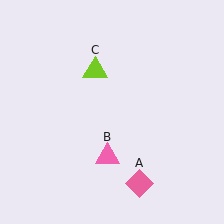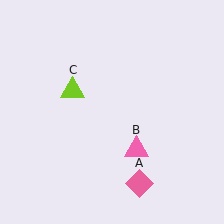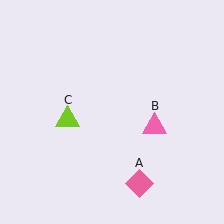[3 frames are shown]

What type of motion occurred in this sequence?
The pink triangle (object B), lime triangle (object C) rotated counterclockwise around the center of the scene.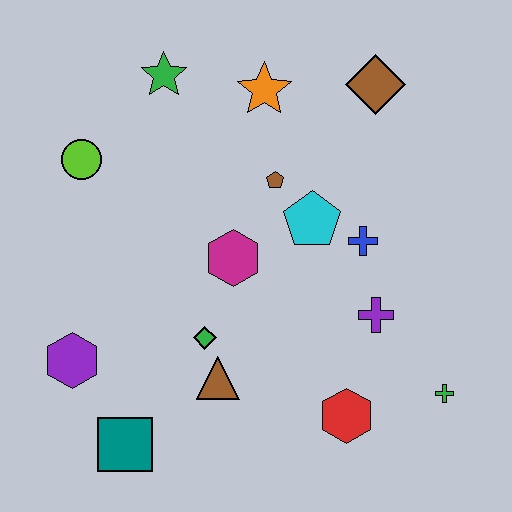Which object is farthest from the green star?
The green cross is farthest from the green star.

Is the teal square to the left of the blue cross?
Yes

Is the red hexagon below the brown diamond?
Yes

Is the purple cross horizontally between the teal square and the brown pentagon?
No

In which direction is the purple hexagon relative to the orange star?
The purple hexagon is below the orange star.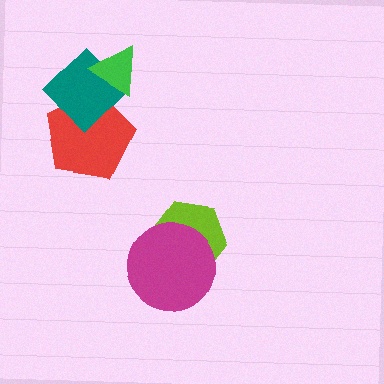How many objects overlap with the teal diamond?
2 objects overlap with the teal diamond.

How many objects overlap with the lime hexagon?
1 object overlaps with the lime hexagon.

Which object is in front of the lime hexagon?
The magenta circle is in front of the lime hexagon.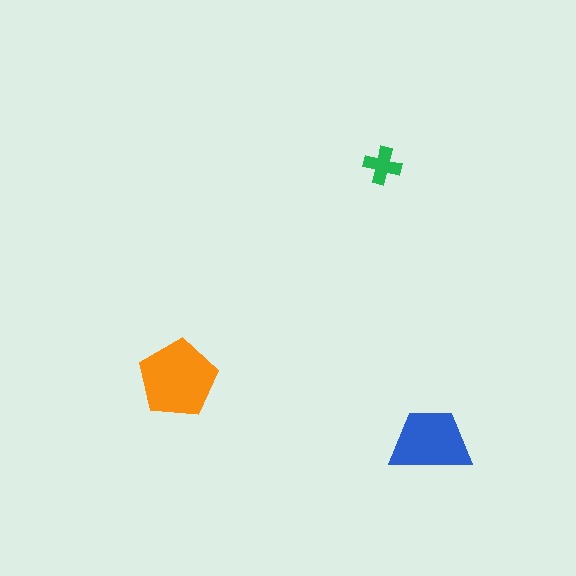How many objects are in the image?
There are 3 objects in the image.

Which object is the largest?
The orange pentagon.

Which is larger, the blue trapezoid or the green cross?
The blue trapezoid.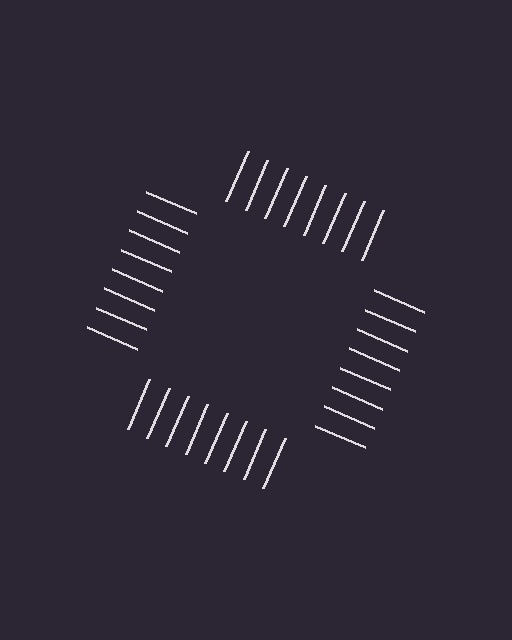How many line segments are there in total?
32 — 8 along each of the 4 edges.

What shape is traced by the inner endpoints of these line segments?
An illusory square — the line segments terminate on its edges but no continuous stroke is drawn.